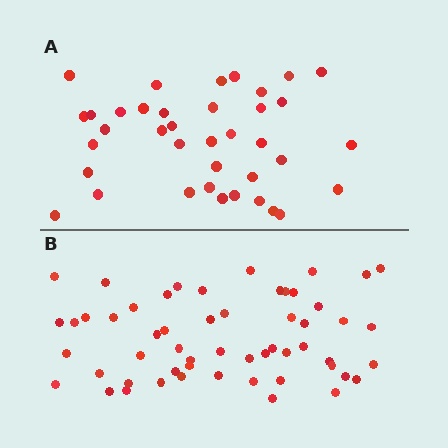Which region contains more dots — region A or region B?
Region B (the bottom region) has more dots.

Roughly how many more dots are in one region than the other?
Region B has approximately 15 more dots than region A.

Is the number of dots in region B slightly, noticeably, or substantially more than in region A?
Region B has noticeably more, but not dramatically so. The ratio is roughly 1.4 to 1.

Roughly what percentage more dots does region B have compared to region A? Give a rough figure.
About 45% more.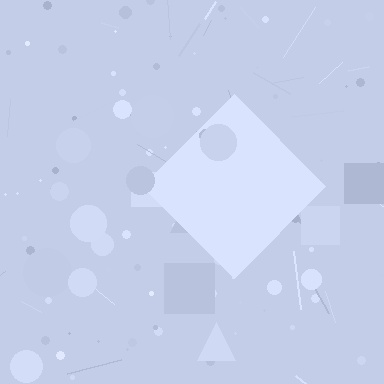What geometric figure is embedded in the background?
A diamond is embedded in the background.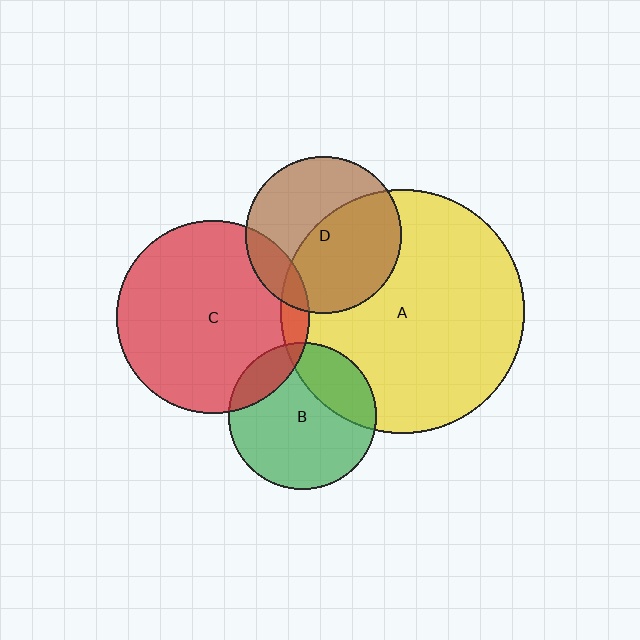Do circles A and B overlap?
Yes.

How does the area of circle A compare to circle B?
Approximately 2.7 times.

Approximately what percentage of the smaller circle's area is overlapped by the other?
Approximately 25%.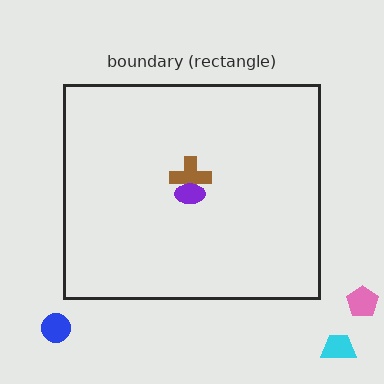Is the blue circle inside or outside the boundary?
Outside.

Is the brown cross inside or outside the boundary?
Inside.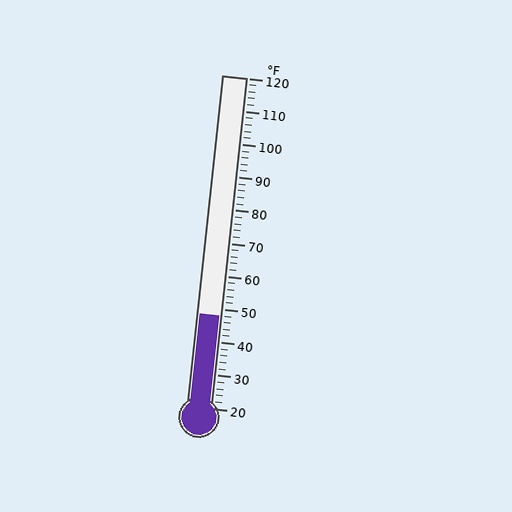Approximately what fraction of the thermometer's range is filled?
The thermometer is filled to approximately 30% of its range.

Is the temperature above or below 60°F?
The temperature is below 60°F.